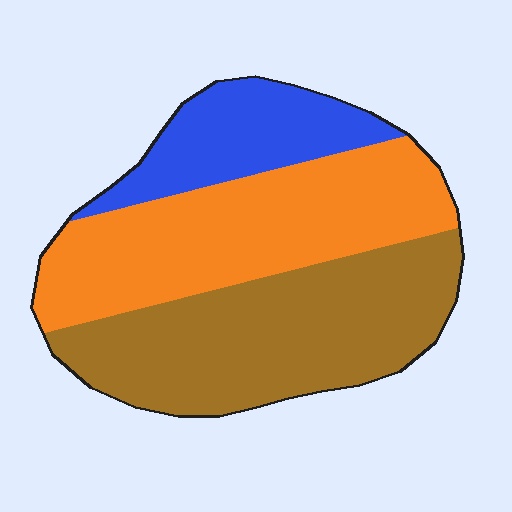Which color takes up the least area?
Blue, at roughly 20%.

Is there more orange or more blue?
Orange.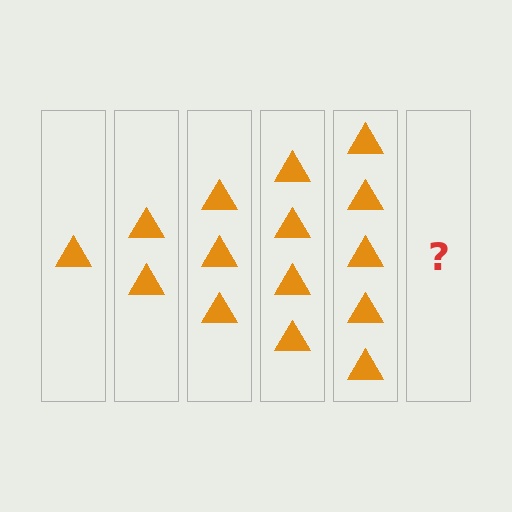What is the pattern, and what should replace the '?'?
The pattern is that each step adds one more triangle. The '?' should be 6 triangles.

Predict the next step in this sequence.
The next step is 6 triangles.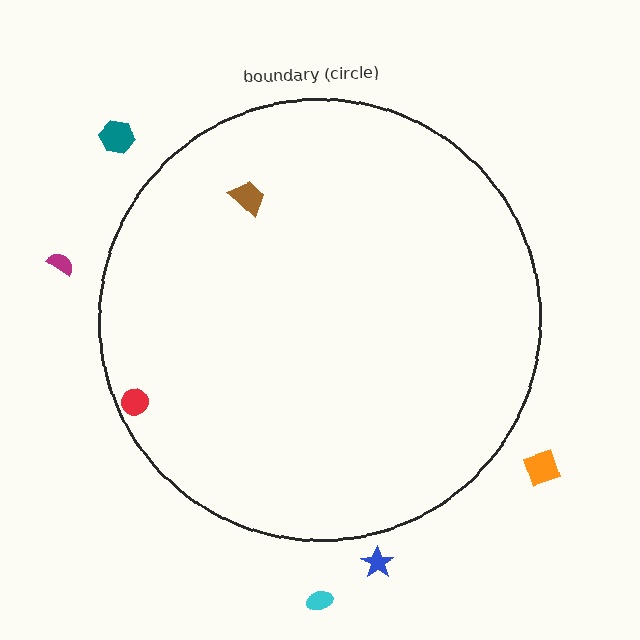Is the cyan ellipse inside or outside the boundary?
Outside.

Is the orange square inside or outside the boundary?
Outside.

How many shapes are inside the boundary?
2 inside, 5 outside.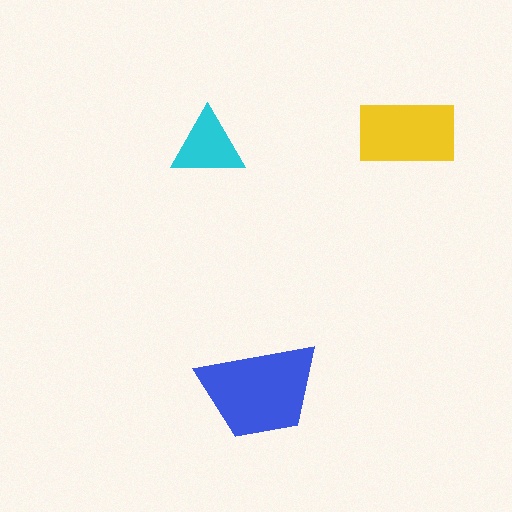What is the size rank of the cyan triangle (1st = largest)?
3rd.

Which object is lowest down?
The blue trapezoid is bottommost.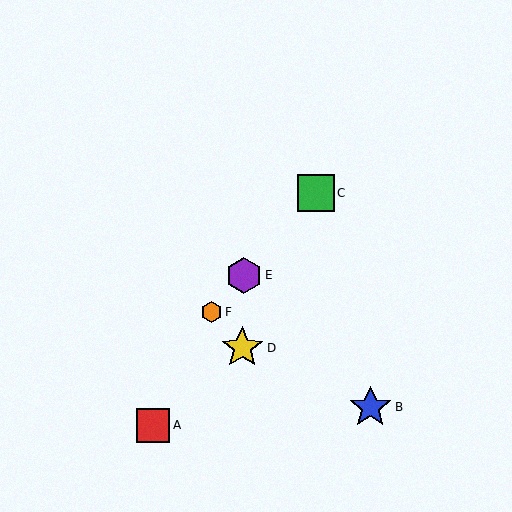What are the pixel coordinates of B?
Object B is at (370, 407).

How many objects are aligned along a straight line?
3 objects (C, E, F) are aligned along a straight line.